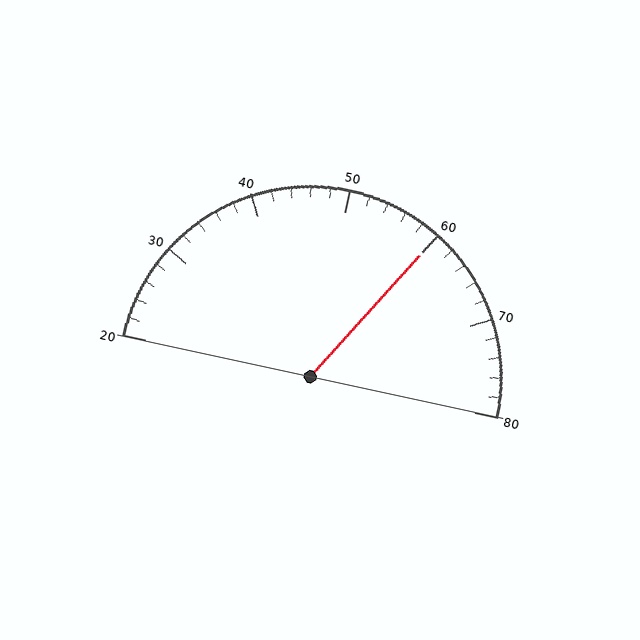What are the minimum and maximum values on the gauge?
The gauge ranges from 20 to 80.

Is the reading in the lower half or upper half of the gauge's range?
The reading is in the upper half of the range (20 to 80).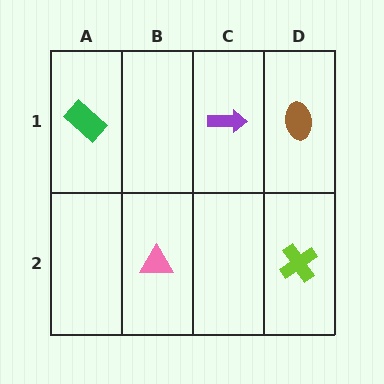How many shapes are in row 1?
3 shapes.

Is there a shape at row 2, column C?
No, that cell is empty.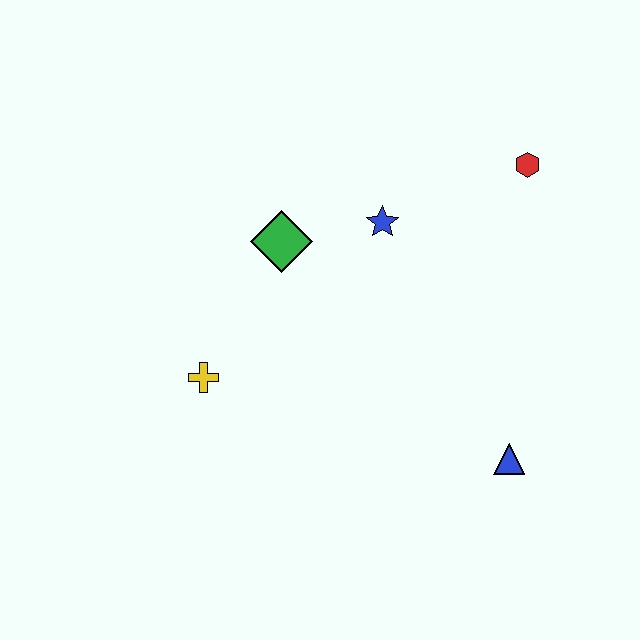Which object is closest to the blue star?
The green diamond is closest to the blue star.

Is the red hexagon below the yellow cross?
No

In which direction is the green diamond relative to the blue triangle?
The green diamond is to the left of the blue triangle.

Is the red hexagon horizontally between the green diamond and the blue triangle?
No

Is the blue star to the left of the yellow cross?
No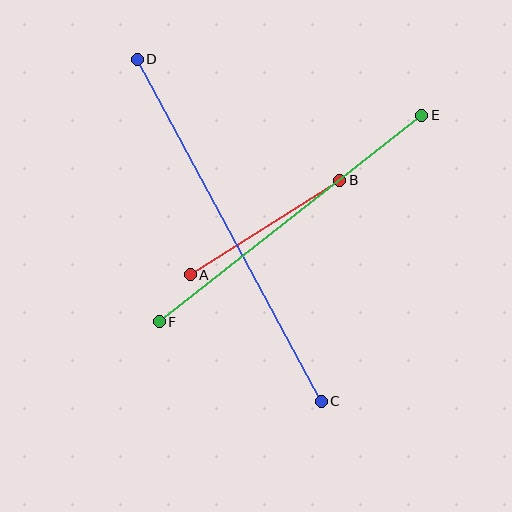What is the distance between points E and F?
The distance is approximately 334 pixels.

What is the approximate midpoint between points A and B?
The midpoint is at approximately (265, 227) pixels.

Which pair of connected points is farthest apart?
Points C and D are farthest apart.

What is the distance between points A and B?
The distance is approximately 177 pixels.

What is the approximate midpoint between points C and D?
The midpoint is at approximately (229, 230) pixels.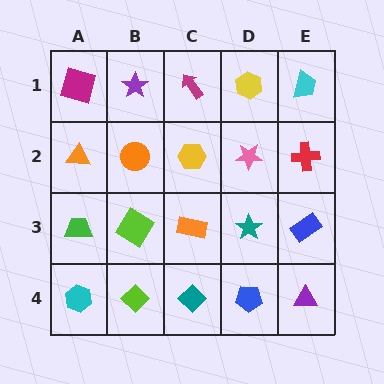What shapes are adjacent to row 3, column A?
An orange triangle (row 2, column A), a cyan hexagon (row 4, column A), a lime diamond (row 3, column B).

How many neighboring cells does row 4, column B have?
3.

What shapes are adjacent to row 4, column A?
A green trapezoid (row 3, column A), a lime diamond (row 4, column B).